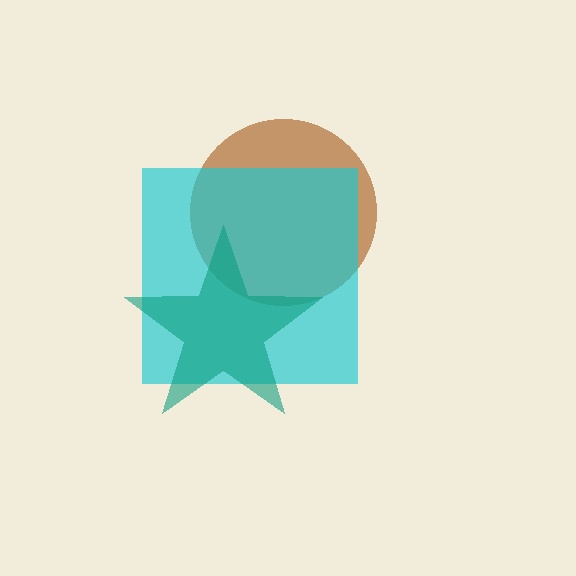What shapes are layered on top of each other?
The layered shapes are: a brown circle, a cyan square, a teal star.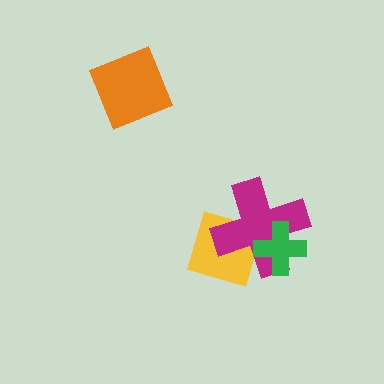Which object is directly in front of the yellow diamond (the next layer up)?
The magenta cross is directly in front of the yellow diamond.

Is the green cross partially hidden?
No, no other shape covers it.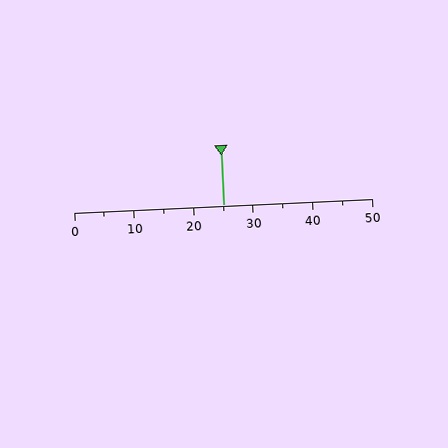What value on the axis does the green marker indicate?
The marker indicates approximately 25.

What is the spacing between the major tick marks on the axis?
The major ticks are spaced 10 apart.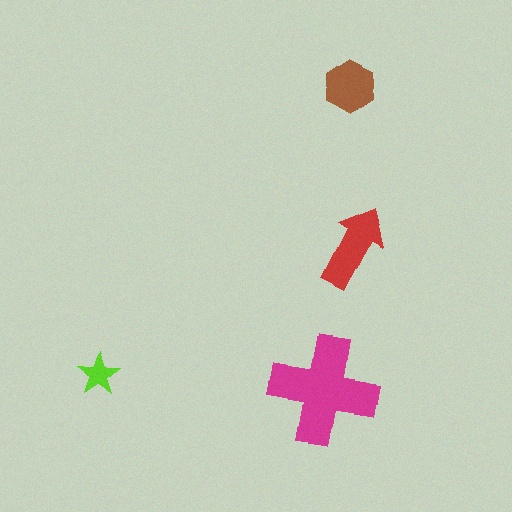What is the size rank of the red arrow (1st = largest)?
2nd.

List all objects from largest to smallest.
The magenta cross, the red arrow, the brown hexagon, the lime star.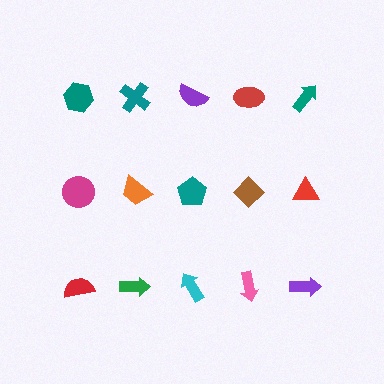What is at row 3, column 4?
A pink arrow.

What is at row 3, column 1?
A red semicircle.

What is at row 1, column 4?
A red ellipse.